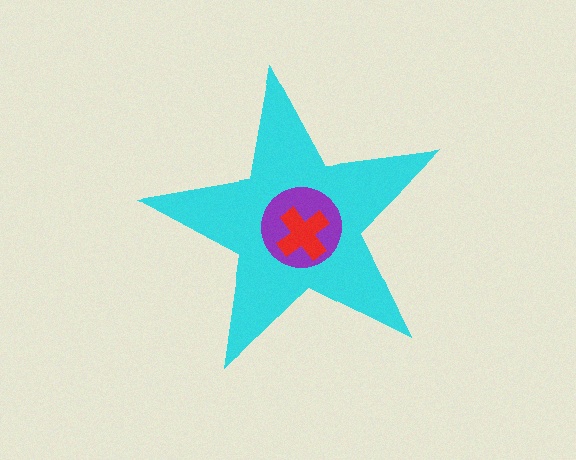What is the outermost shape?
The cyan star.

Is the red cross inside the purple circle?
Yes.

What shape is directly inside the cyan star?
The purple circle.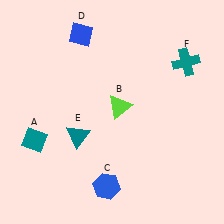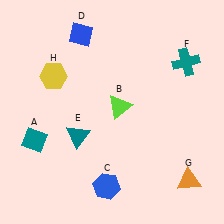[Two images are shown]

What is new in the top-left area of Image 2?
A yellow hexagon (H) was added in the top-left area of Image 2.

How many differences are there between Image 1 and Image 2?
There are 2 differences between the two images.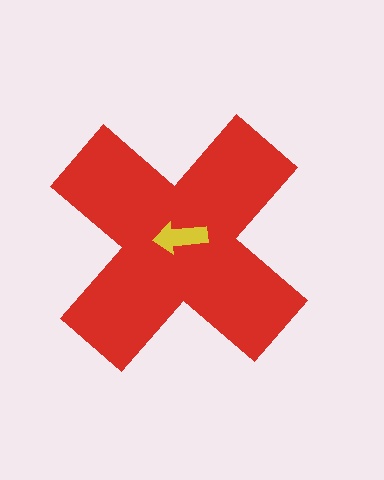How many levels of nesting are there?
2.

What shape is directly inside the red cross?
The yellow arrow.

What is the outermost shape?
The red cross.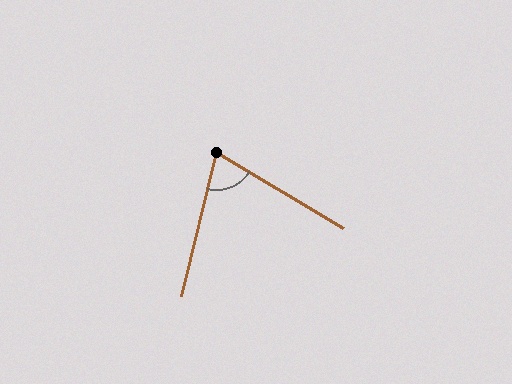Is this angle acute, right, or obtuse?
It is acute.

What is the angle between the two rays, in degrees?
Approximately 72 degrees.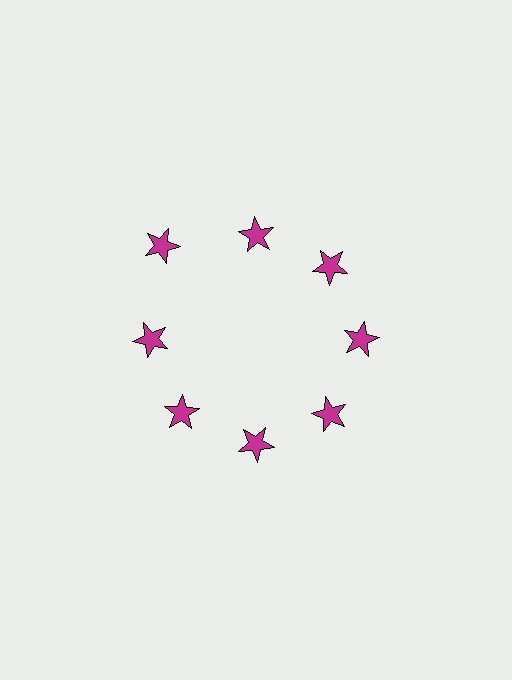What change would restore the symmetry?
The symmetry would be restored by moving it inward, back onto the ring so that all 8 stars sit at equal angles and equal distance from the center.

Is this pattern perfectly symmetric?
No. The 8 magenta stars are arranged in a ring, but one element near the 10 o'clock position is pushed outward from the center, breaking the 8-fold rotational symmetry.